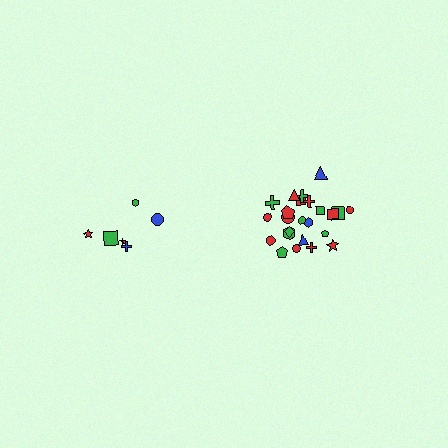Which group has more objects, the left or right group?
The right group.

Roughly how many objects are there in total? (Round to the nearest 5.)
Roughly 30 objects in total.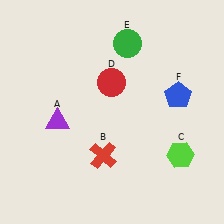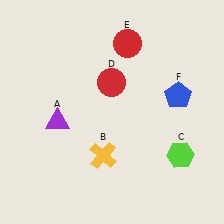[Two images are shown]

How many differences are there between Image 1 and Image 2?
There are 2 differences between the two images.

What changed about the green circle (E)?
In Image 1, E is green. In Image 2, it changed to red.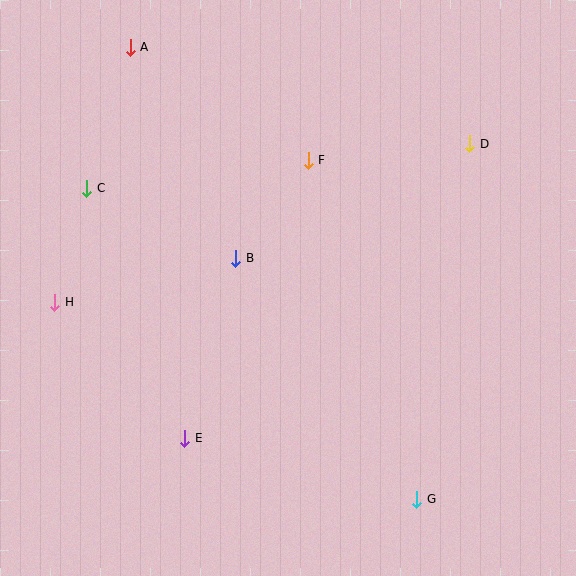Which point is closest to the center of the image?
Point B at (236, 258) is closest to the center.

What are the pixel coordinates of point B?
Point B is at (236, 258).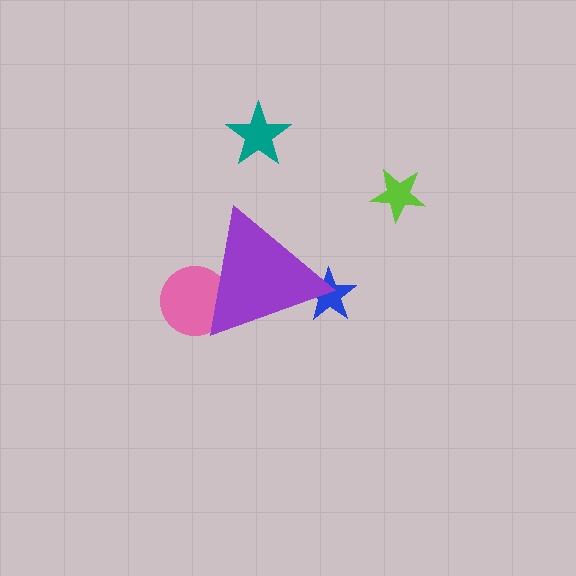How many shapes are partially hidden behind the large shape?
2 shapes are partially hidden.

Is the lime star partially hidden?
No, the lime star is fully visible.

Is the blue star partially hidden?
Yes, the blue star is partially hidden behind the purple triangle.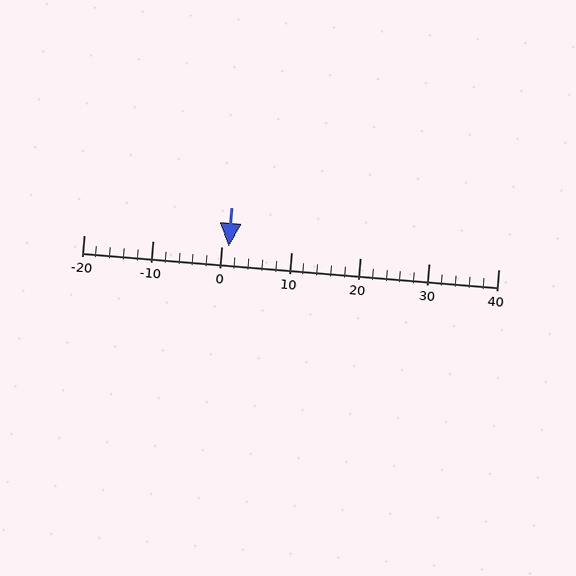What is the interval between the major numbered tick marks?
The major tick marks are spaced 10 units apart.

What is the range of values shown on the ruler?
The ruler shows values from -20 to 40.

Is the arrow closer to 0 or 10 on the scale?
The arrow is closer to 0.